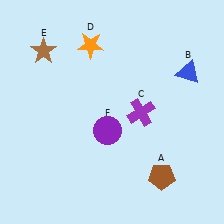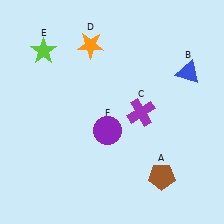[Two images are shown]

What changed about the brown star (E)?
In Image 1, E is brown. In Image 2, it changed to lime.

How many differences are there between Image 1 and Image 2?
There is 1 difference between the two images.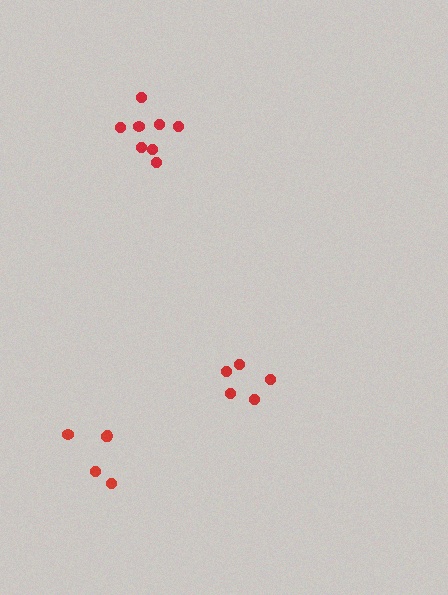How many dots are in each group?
Group 1: 5 dots, Group 2: 8 dots, Group 3: 5 dots (18 total).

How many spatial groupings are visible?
There are 3 spatial groupings.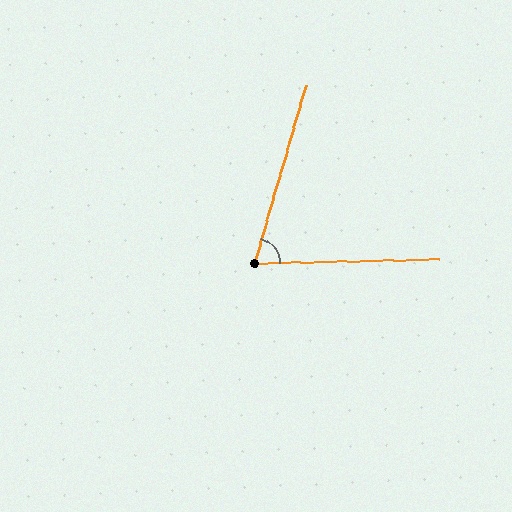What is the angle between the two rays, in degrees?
Approximately 73 degrees.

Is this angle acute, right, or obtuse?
It is acute.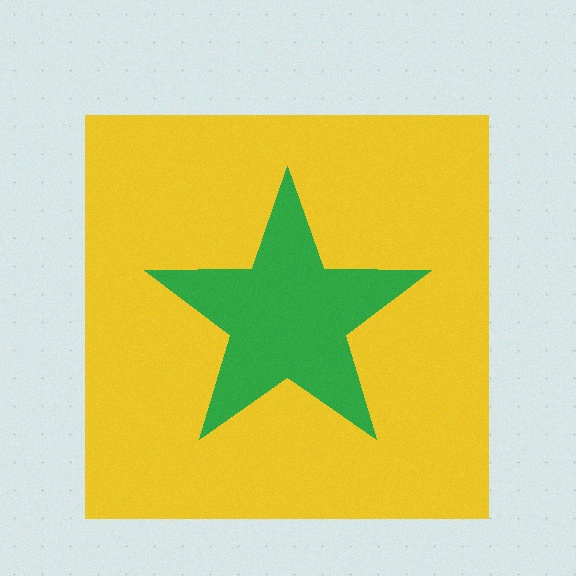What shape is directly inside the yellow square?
The green star.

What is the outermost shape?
The yellow square.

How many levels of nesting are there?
2.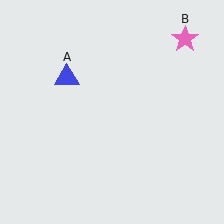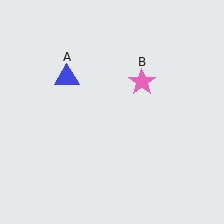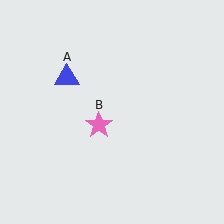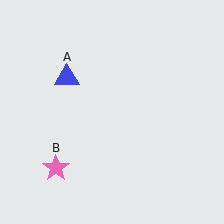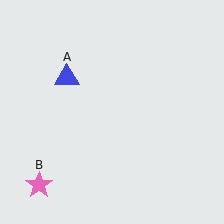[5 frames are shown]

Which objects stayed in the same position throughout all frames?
Blue triangle (object A) remained stationary.